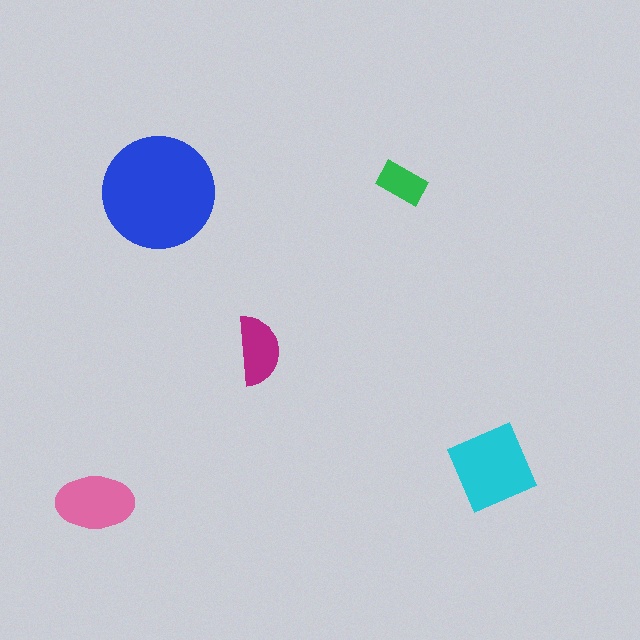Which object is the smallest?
The green rectangle.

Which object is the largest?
The blue circle.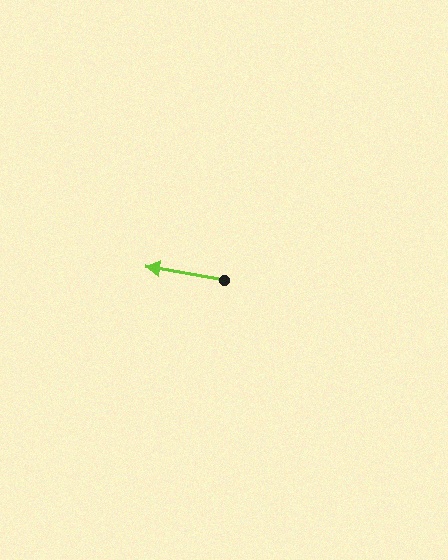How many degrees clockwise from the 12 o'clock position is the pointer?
Approximately 280 degrees.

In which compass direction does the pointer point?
West.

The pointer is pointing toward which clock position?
Roughly 9 o'clock.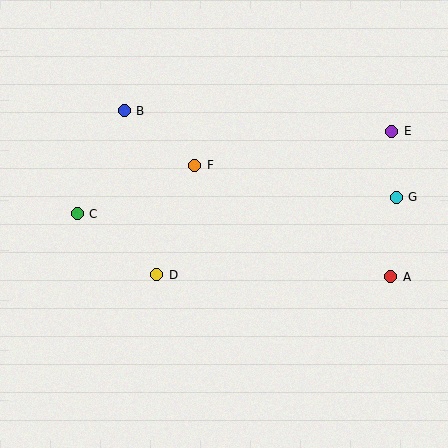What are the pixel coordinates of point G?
Point G is at (396, 197).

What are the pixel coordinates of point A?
Point A is at (391, 277).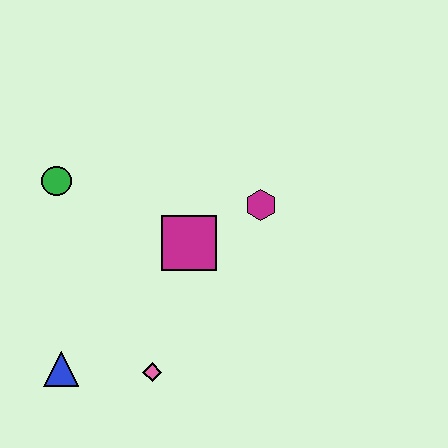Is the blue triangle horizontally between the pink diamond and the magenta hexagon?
No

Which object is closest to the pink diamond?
The blue triangle is closest to the pink diamond.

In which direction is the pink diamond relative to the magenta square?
The pink diamond is below the magenta square.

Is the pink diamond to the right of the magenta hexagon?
No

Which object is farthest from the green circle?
The pink diamond is farthest from the green circle.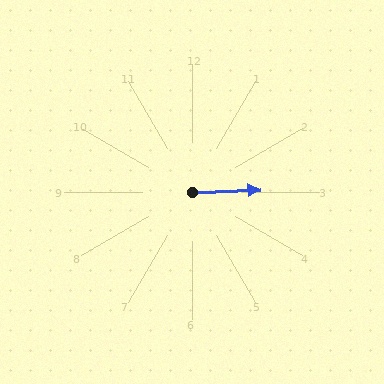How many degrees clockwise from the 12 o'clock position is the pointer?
Approximately 88 degrees.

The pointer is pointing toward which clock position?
Roughly 3 o'clock.